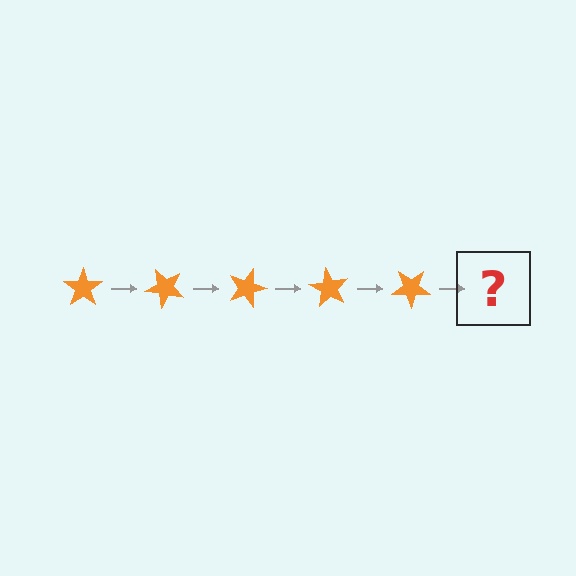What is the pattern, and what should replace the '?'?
The pattern is that the star rotates 45 degrees each step. The '?' should be an orange star rotated 225 degrees.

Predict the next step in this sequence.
The next step is an orange star rotated 225 degrees.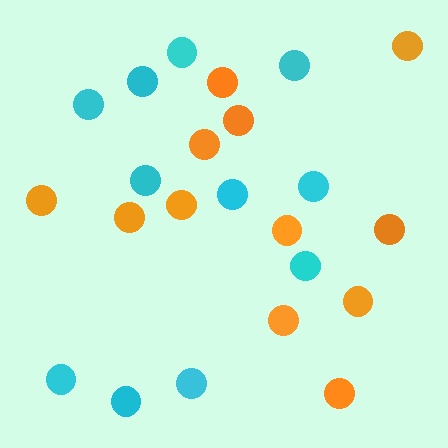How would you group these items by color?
There are 2 groups: one group of orange circles (12) and one group of cyan circles (11).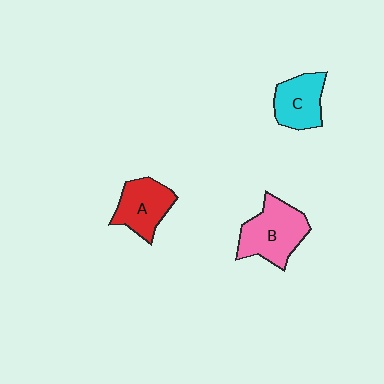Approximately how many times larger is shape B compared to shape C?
Approximately 1.4 times.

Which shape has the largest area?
Shape B (pink).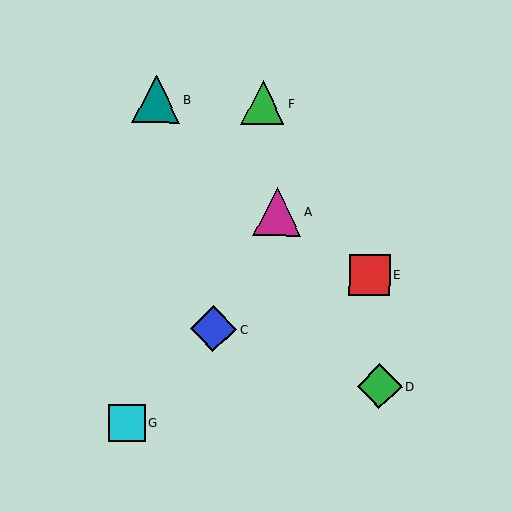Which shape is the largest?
The magenta triangle (labeled A) is the largest.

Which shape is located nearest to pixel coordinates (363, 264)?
The red square (labeled E) at (369, 275) is nearest to that location.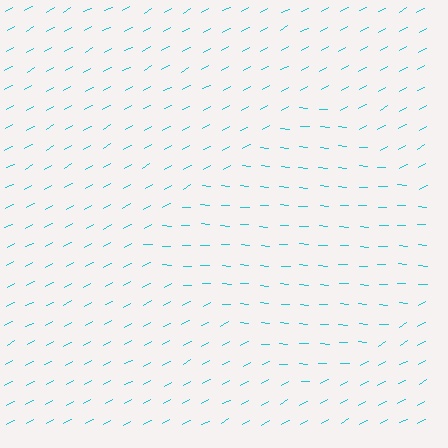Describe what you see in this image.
The image is filled with small cyan line segments. A diamond region in the image has lines oriented differently from the surrounding lines, creating a visible texture boundary.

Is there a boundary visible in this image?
Yes, there is a texture boundary formed by a change in line orientation.